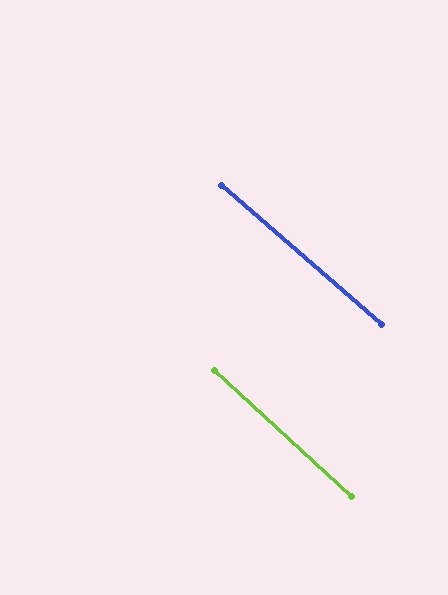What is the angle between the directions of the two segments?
Approximately 2 degrees.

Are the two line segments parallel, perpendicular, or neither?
Parallel — their directions differ by only 1.6°.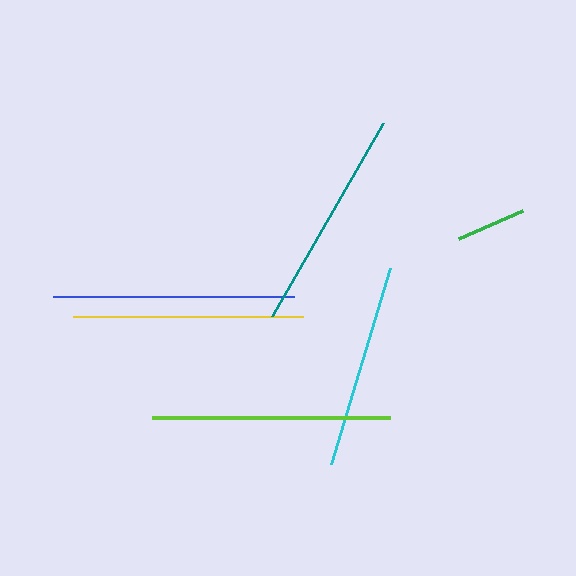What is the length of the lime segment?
The lime segment is approximately 238 pixels long.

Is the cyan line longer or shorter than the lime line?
The lime line is longer than the cyan line.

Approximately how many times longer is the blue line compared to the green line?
The blue line is approximately 3.5 times the length of the green line.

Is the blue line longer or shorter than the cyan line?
The blue line is longer than the cyan line.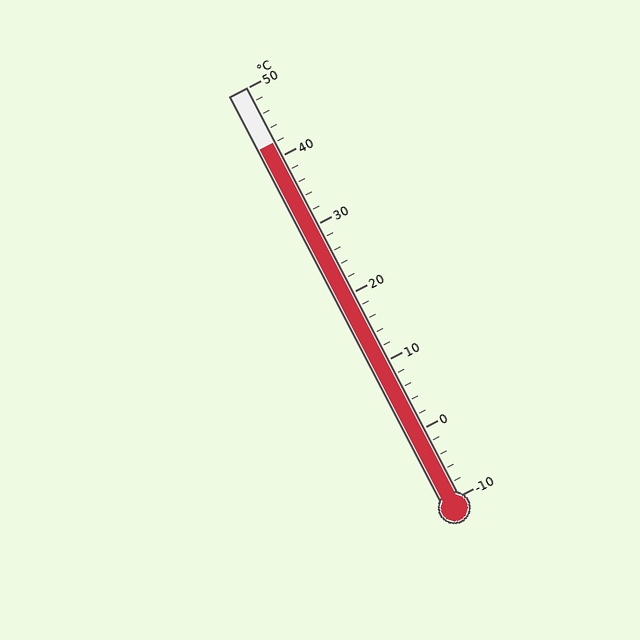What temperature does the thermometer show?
The thermometer shows approximately 42°C.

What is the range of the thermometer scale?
The thermometer scale ranges from -10°C to 50°C.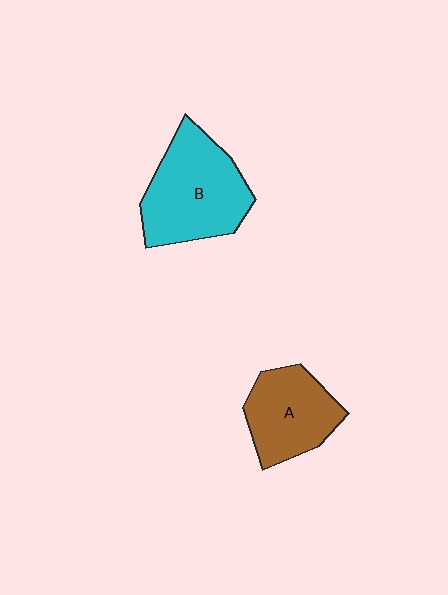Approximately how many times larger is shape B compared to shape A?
Approximately 1.4 times.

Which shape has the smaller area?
Shape A (brown).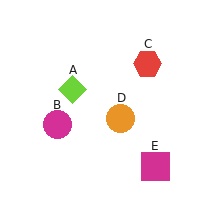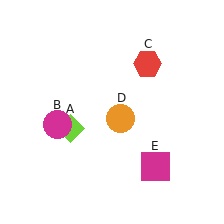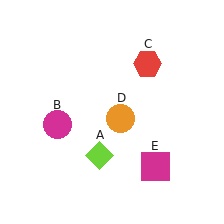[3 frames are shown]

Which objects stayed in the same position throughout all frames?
Magenta circle (object B) and red hexagon (object C) and orange circle (object D) and magenta square (object E) remained stationary.